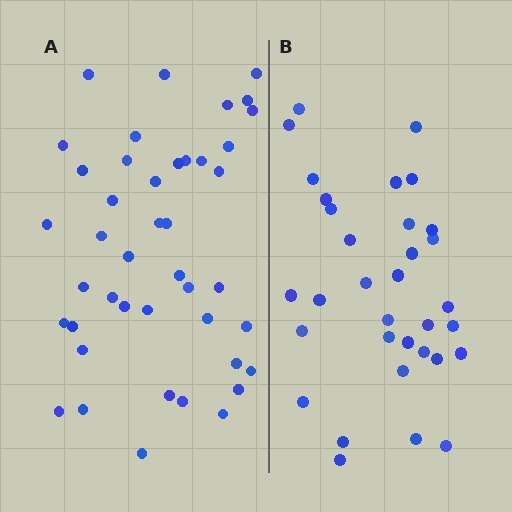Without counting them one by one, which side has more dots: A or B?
Region A (the left region) has more dots.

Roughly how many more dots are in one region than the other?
Region A has roughly 10 or so more dots than region B.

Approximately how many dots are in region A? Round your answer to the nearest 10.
About 40 dots. (The exact count is 43, which rounds to 40.)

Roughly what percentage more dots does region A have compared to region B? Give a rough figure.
About 30% more.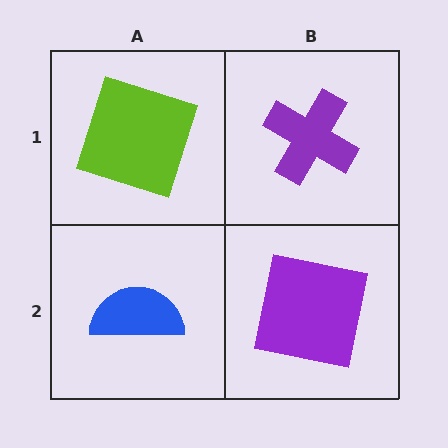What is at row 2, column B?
A purple square.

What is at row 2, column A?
A blue semicircle.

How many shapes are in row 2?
2 shapes.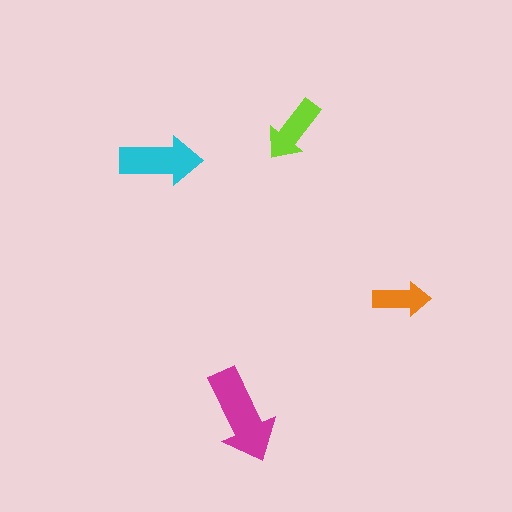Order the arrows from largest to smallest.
the magenta one, the cyan one, the lime one, the orange one.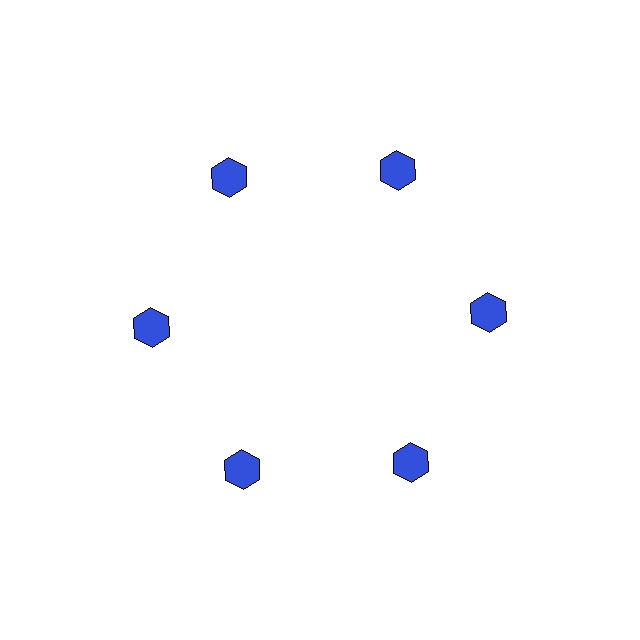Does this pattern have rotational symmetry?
Yes, this pattern has 6-fold rotational symmetry. It looks the same after rotating 60 degrees around the center.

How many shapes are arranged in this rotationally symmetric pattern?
There are 6 shapes, arranged in 6 groups of 1.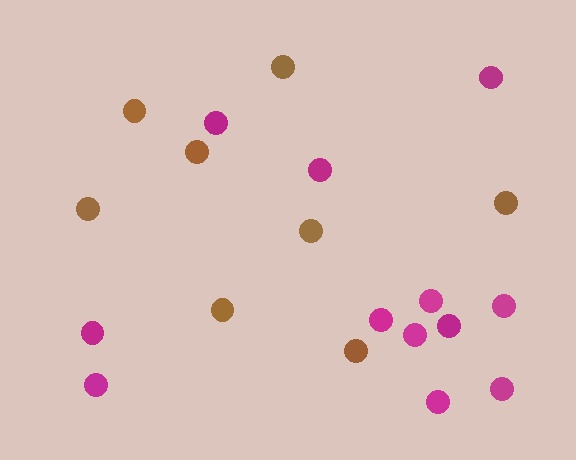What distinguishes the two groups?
There are 2 groups: one group of magenta circles (12) and one group of brown circles (8).